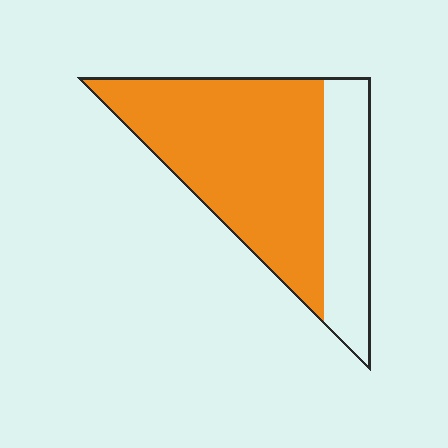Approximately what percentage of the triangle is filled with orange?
Approximately 70%.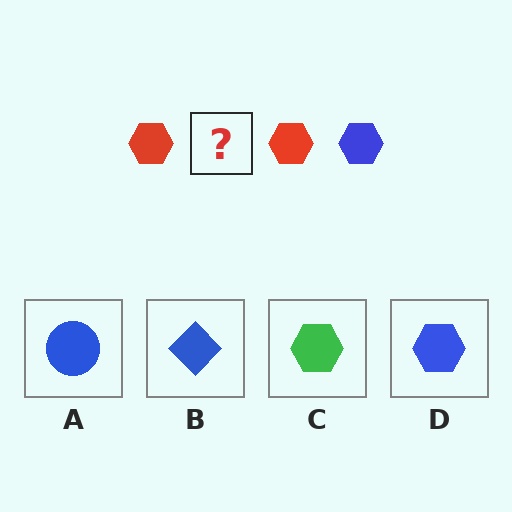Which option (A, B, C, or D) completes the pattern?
D.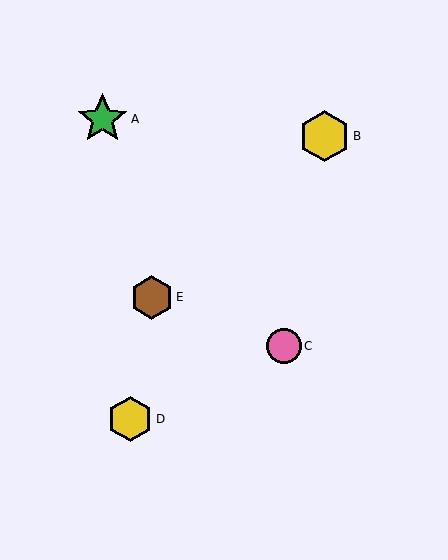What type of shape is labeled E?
Shape E is a brown hexagon.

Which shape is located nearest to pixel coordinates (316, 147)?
The yellow hexagon (labeled B) at (325, 136) is nearest to that location.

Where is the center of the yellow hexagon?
The center of the yellow hexagon is at (130, 419).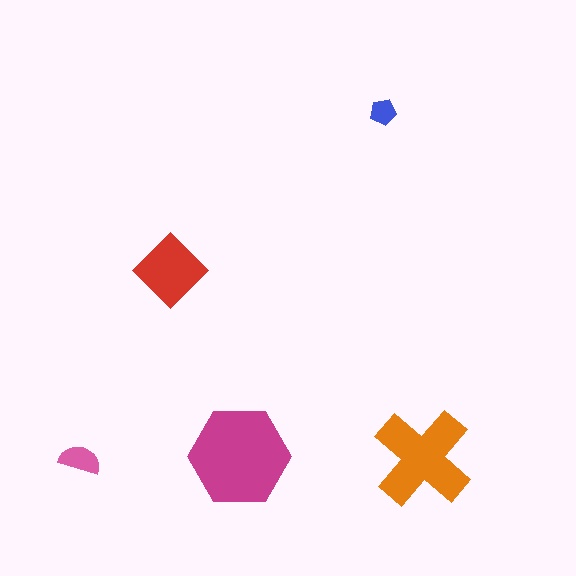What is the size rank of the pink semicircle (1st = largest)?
4th.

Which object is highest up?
The blue pentagon is topmost.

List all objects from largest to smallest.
The magenta hexagon, the orange cross, the red diamond, the pink semicircle, the blue pentagon.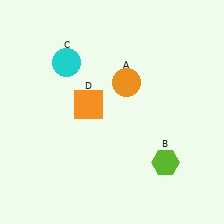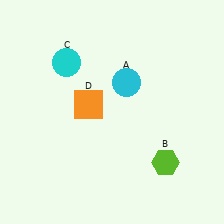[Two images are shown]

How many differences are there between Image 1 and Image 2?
There is 1 difference between the two images.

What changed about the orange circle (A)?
In Image 1, A is orange. In Image 2, it changed to cyan.